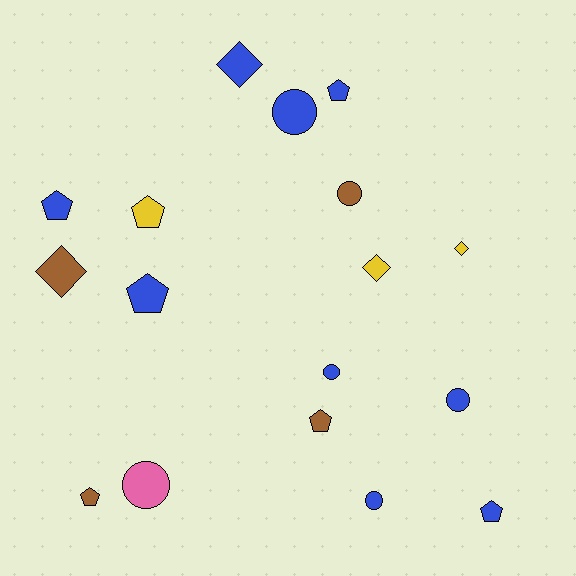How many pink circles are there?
There is 1 pink circle.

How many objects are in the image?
There are 17 objects.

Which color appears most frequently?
Blue, with 9 objects.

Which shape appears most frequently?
Pentagon, with 7 objects.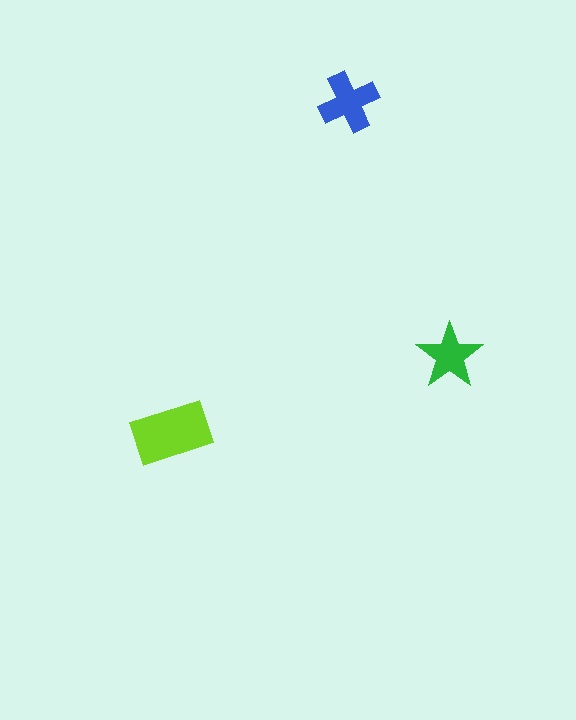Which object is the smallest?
The green star.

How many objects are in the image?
There are 3 objects in the image.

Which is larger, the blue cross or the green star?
The blue cross.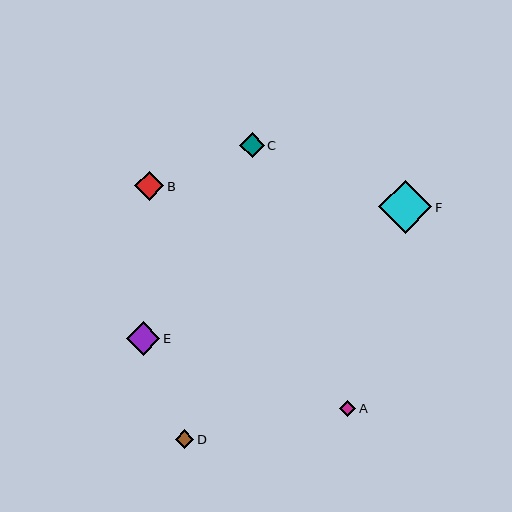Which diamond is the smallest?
Diamond A is the smallest with a size of approximately 16 pixels.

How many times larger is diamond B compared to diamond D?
Diamond B is approximately 1.6 times the size of diamond D.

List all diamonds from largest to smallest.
From largest to smallest: F, E, B, C, D, A.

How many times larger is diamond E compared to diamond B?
Diamond E is approximately 1.2 times the size of diamond B.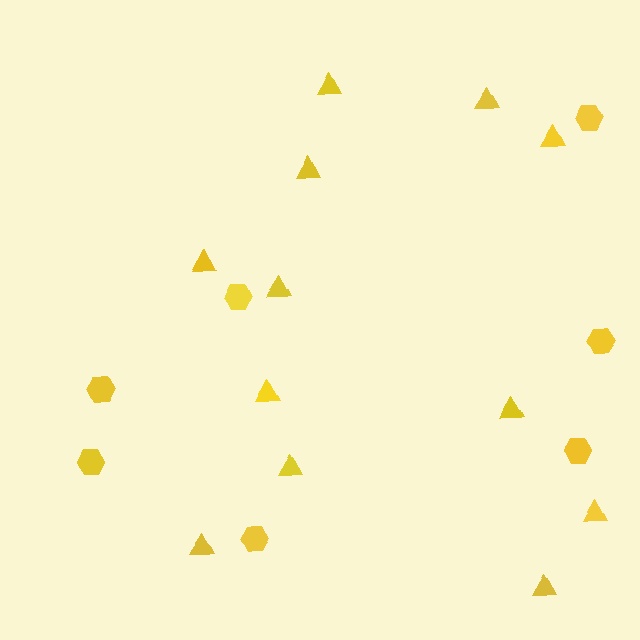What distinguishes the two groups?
There are 2 groups: one group of hexagons (7) and one group of triangles (12).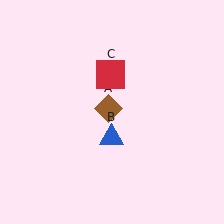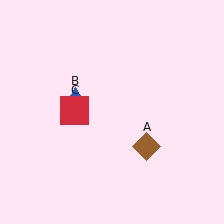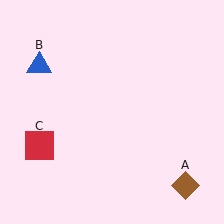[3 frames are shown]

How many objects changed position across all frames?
3 objects changed position: brown diamond (object A), blue triangle (object B), red square (object C).